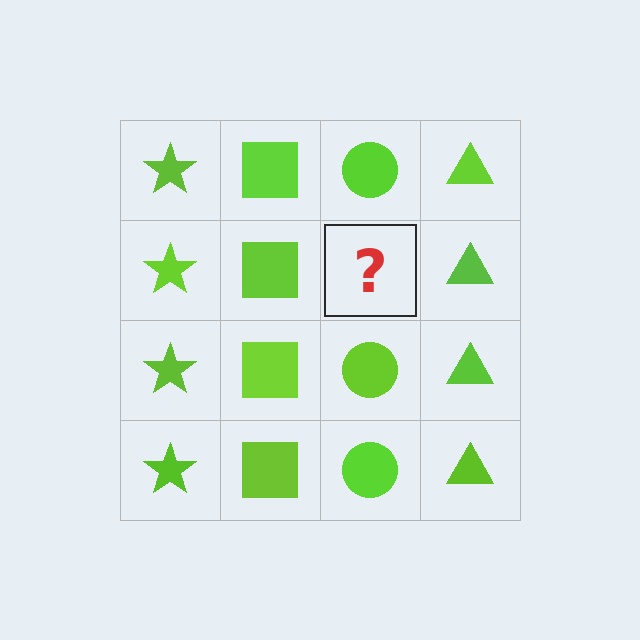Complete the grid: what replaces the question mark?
The question mark should be replaced with a lime circle.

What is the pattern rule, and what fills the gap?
The rule is that each column has a consistent shape. The gap should be filled with a lime circle.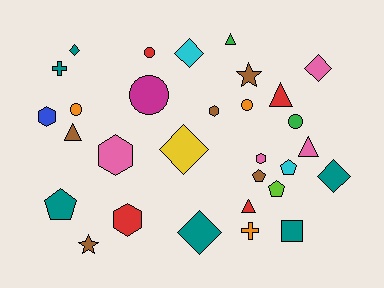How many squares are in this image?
There is 1 square.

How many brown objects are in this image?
There are 5 brown objects.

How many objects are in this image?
There are 30 objects.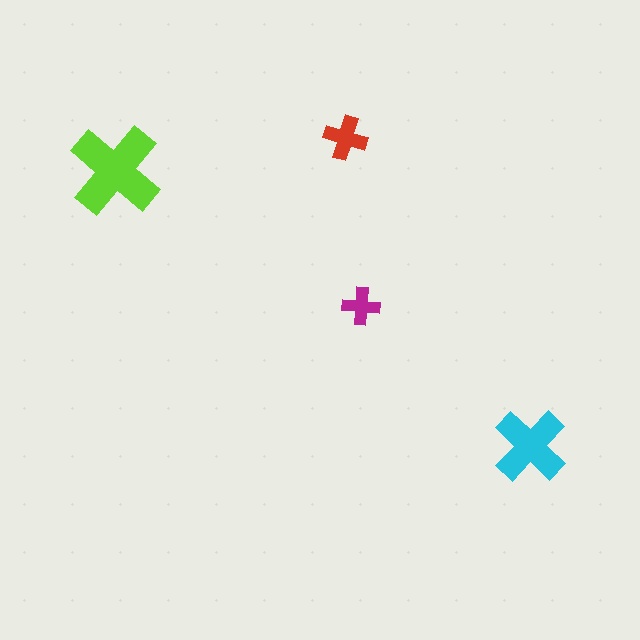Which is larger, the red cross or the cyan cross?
The cyan one.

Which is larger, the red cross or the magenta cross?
The red one.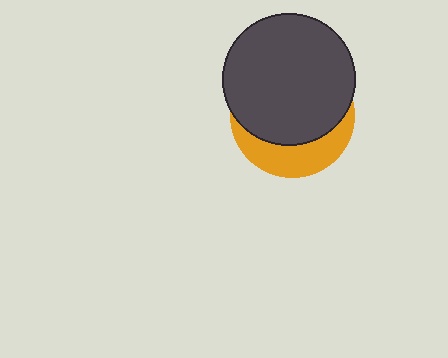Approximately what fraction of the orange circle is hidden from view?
Roughly 69% of the orange circle is hidden behind the dark gray circle.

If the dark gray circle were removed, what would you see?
You would see the complete orange circle.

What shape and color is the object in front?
The object in front is a dark gray circle.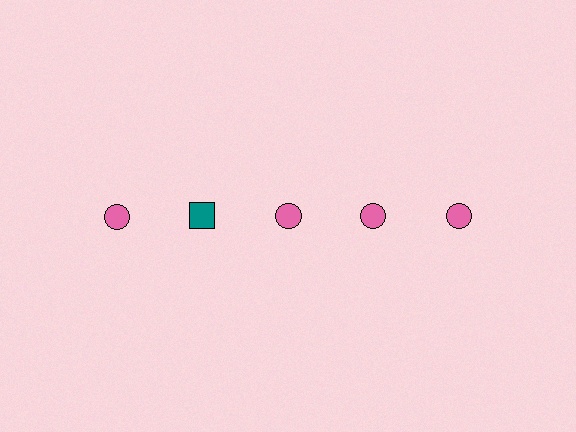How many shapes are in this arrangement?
There are 5 shapes arranged in a grid pattern.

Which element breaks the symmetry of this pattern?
The teal square in the top row, second from left column breaks the symmetry. All other shapes are pink circles.